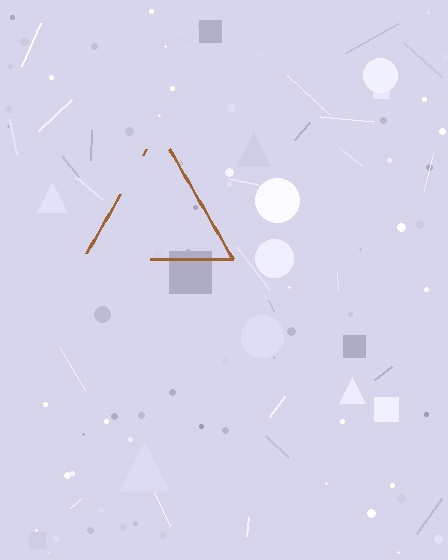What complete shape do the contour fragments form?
The contour fragments form a triangle.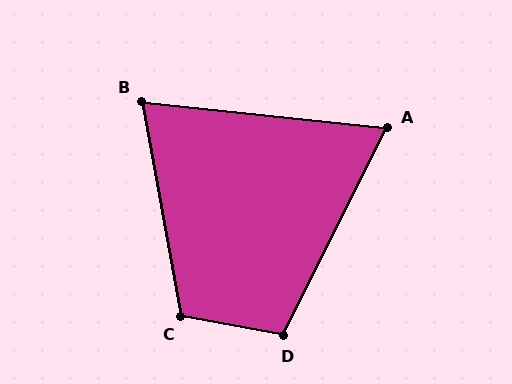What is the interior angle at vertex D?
Approximately 106 degrees (obtuse).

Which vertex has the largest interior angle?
C, at approximately 111 degrees.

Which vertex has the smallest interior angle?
A, at approximately 69 degrees.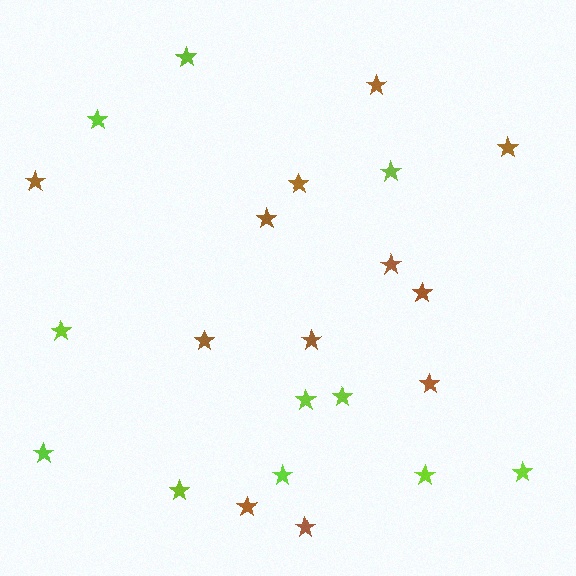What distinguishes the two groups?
There are 2 groups: one group of lime stars (11) and one group of brown stars (12).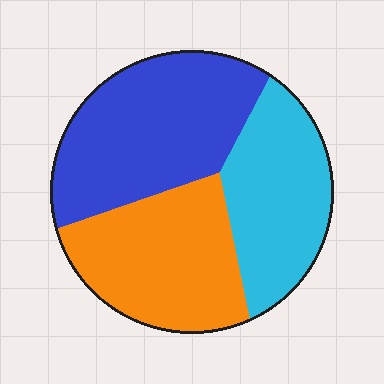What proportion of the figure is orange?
Orange takes up about one third (1/3) of the figure.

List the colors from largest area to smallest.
From largest to smallest: blue, orange, cyan.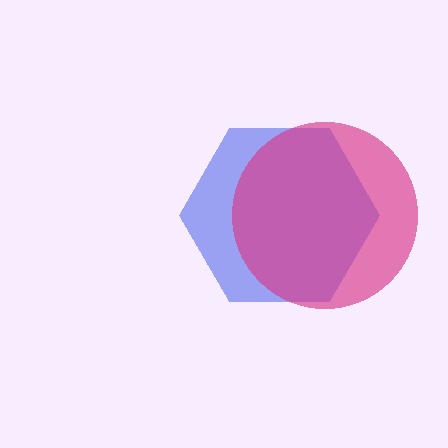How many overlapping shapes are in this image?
There are 2 overlapping shapes in the image.